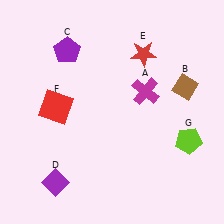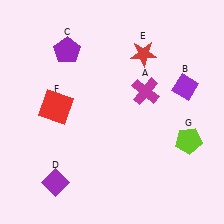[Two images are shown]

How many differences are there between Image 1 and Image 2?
There is 1 difference between the two images.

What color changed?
The diamond (B) changed from brown in Image 1 to purple in Image 2.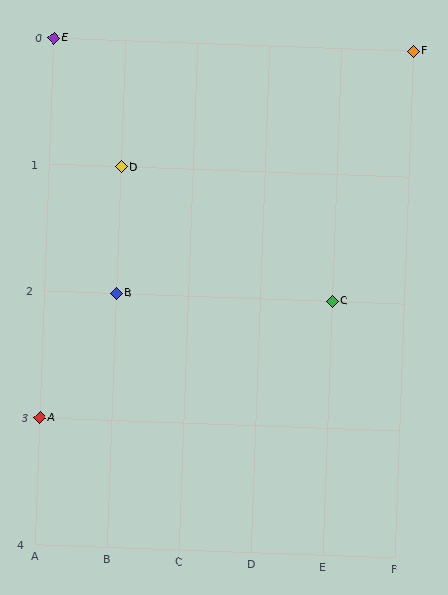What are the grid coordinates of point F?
Point F is at grid coordinates (F, 0).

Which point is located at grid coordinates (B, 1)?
Point D is at (B, 1).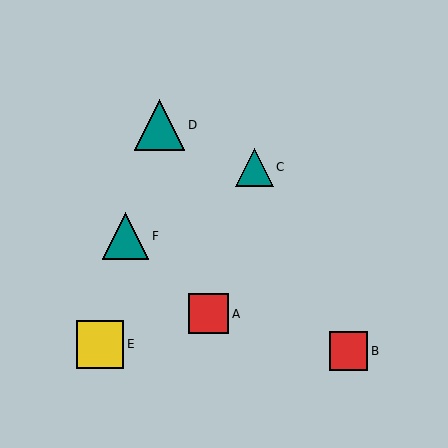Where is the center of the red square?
The center of the red square is at (209, 314).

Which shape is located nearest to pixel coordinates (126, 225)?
The teal triangle (labeled F) at (126, 236) is nearest to that location.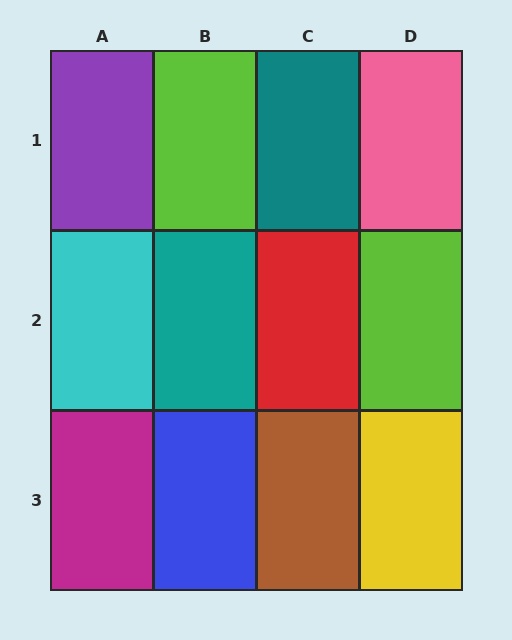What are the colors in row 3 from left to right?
Magenta, blue, brown, yellow.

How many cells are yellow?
1 cell is yellow.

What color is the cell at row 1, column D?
Pink.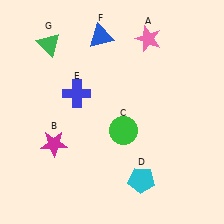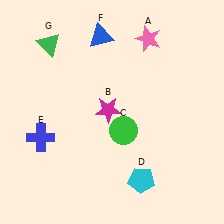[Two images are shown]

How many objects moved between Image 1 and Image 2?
2 objects moved between the two images.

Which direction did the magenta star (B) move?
The magenta star (B) moved right.